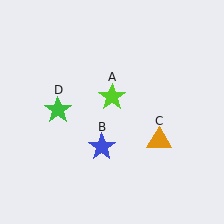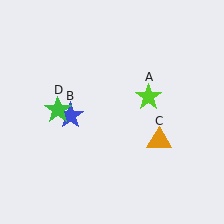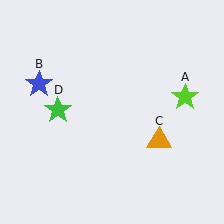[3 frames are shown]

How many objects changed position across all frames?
2 objects changed position: lime star (object A), blue star (object B).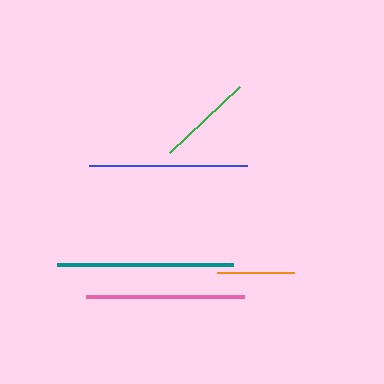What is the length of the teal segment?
The teal segment is approximately 175 pixels long.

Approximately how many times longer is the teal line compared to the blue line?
The teal line is approximately 1.1 times the length of the blue line.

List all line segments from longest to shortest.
From longest to shortest: teal, pink, blue, green, orange.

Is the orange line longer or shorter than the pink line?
The pink line is longer than the orange line.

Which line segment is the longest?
The teal line is the longest at approximately 175 pixels.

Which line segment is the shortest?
The orange line is the shortest at approximately 77 pixels.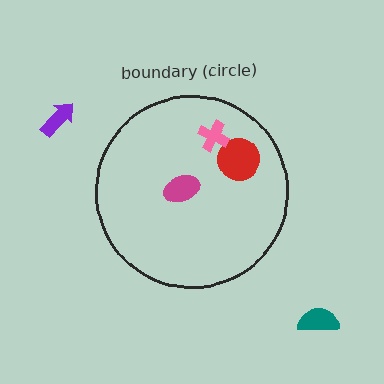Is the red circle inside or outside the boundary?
Inside.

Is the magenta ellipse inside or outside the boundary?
Inside.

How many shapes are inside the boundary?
3 inside, 2 outside.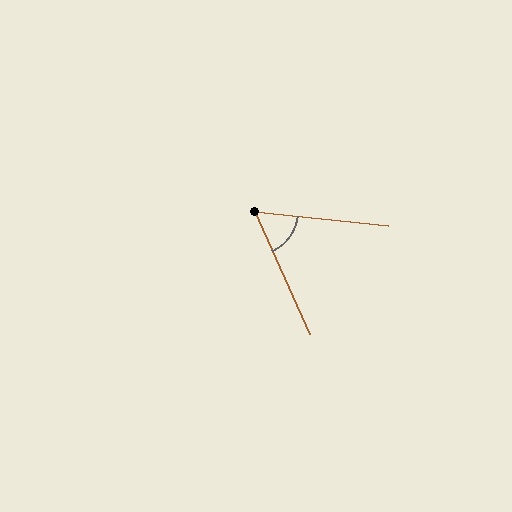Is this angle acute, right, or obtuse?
It is acute.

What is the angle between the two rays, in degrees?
Approximately 60 degrees.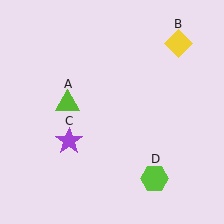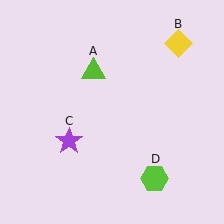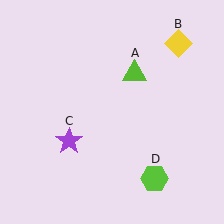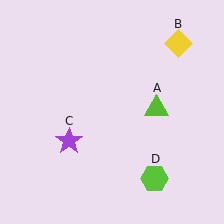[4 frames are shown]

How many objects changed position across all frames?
1 object changed position: lime triangle (object A).